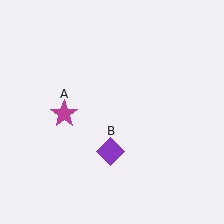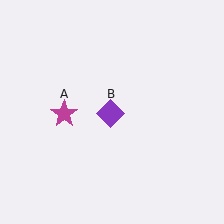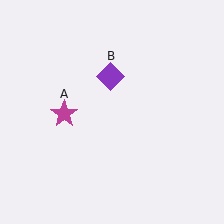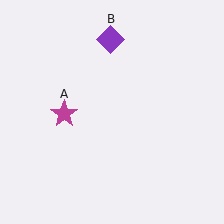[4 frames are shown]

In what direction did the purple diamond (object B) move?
The purple diamond (object B) moved up.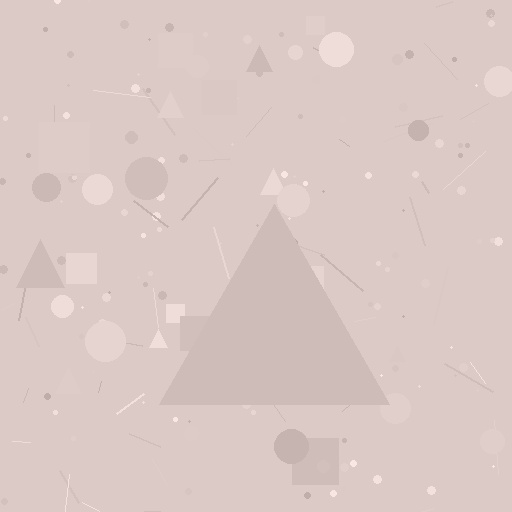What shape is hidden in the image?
A triangle is hidden in the image.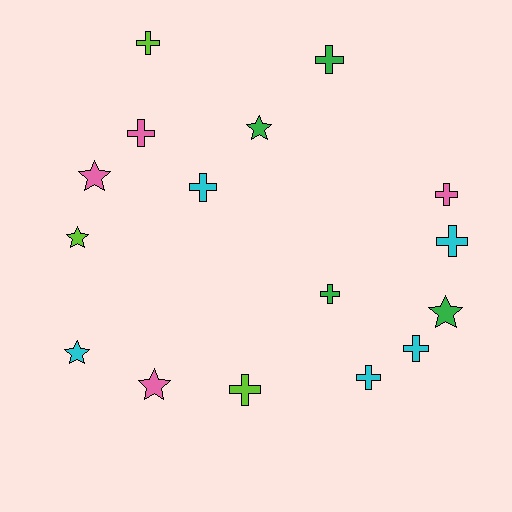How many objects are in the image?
There are 16 objects.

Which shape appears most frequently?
Cross, with 10 objects.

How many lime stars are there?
There is 1 lime star.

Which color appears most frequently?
Cyan, with 5 objects.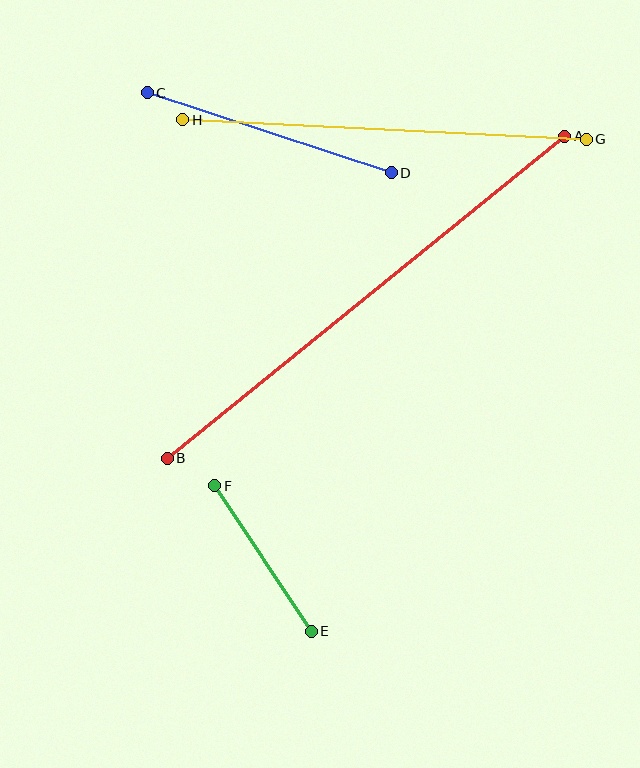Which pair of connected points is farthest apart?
Points A and B are farthest apart.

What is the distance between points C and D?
The distance is approximately 257 pixels.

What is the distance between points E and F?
The distance is approximately 174 pixels.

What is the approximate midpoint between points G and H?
The midpoint is at approximately (384, 129) pixels.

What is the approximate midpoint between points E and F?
The midpoint is at approximately (263, 558) pixels.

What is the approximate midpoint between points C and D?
The midpoint is at approximately (269, 133) pixels.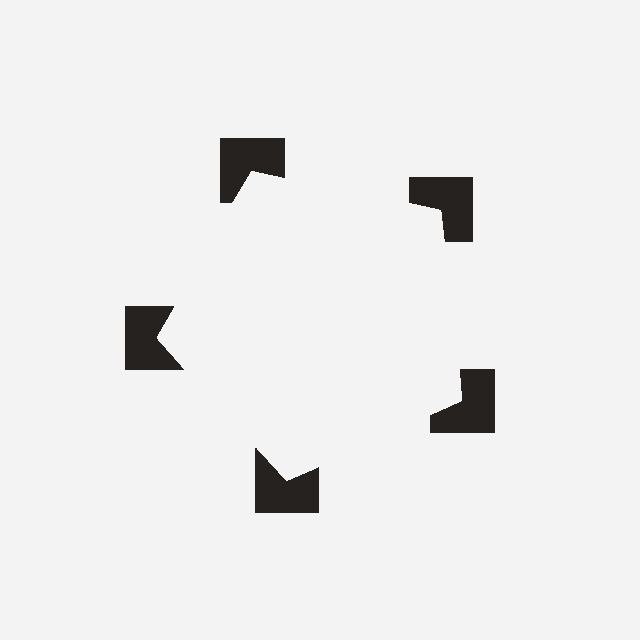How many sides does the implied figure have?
5 sides.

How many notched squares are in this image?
There are 5 — one at each vertex of the illusory pentagon.